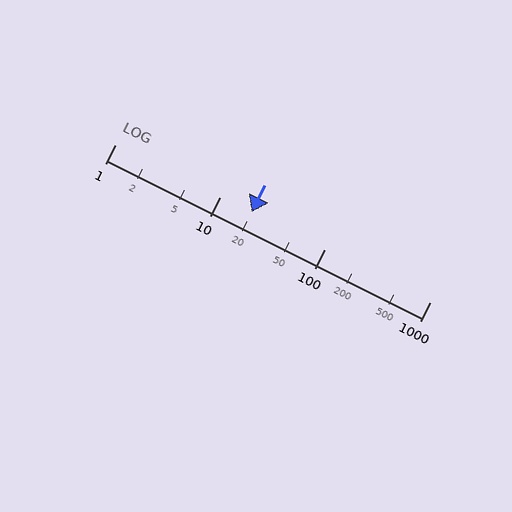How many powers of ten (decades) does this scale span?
The scale spans 3 decades, from 1 to 1000.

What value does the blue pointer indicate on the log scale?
The pointer indicates approximately 20.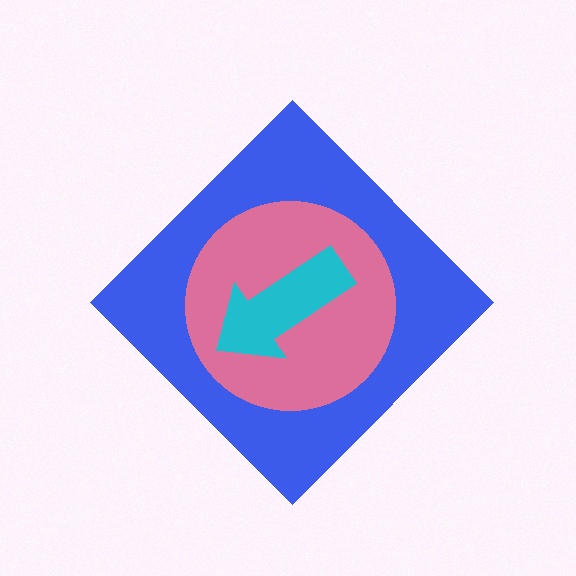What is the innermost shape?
The cyan arrow.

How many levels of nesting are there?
3.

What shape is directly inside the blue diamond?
The pink circle.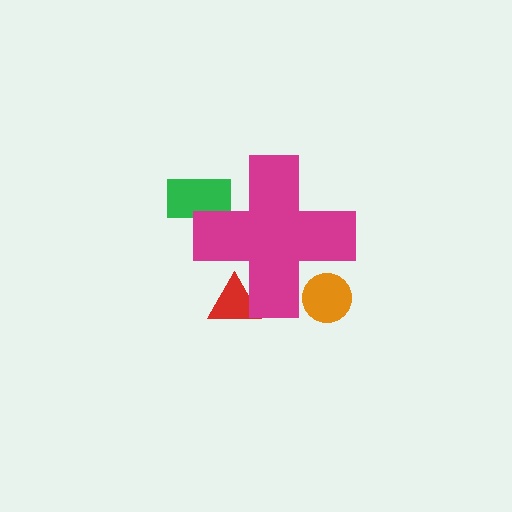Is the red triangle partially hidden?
Yes, the red triangle is partially hidden behind the magenta cross.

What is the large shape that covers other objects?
A magenta cross.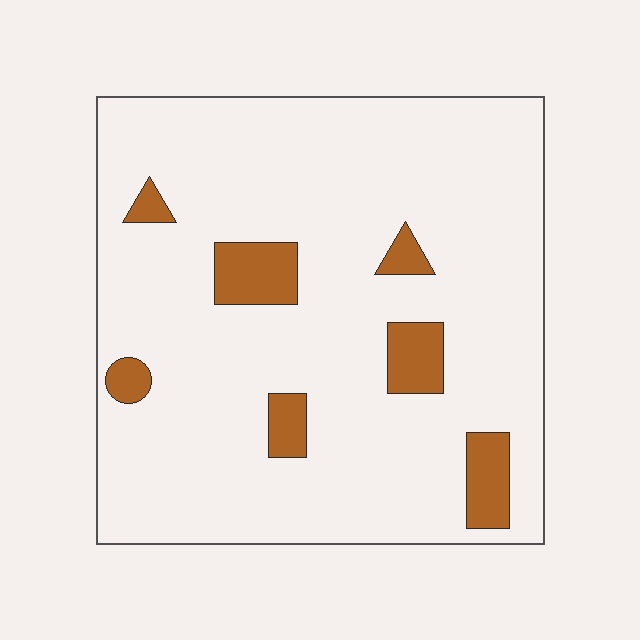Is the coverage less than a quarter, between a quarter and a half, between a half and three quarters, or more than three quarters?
Less than a quarter.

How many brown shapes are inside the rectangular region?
7.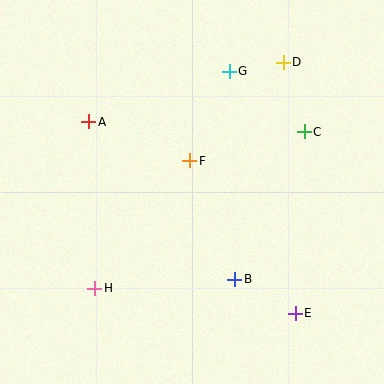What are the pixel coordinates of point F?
Point F is at (190, 161).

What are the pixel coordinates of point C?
Point C is at (304, 132).